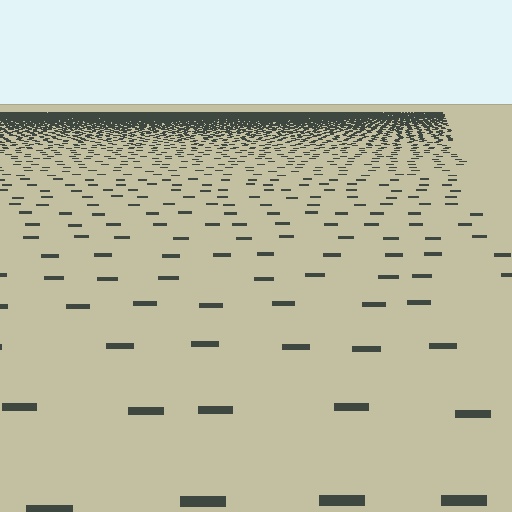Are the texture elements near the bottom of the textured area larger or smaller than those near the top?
Larger. Near the bottom, elements are closer to the viewer and appear at a bigger on-screen size.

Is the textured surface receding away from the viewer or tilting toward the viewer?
The surface is receding away from the viewer. Texture elements get smaller and denser toward the top.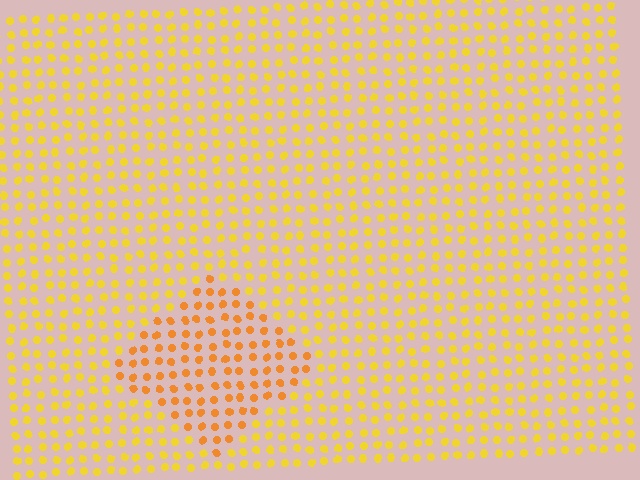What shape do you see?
I see a diamond.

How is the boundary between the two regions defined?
The boundary is defined purely by a slight shift in hue (about 24 degrees). Spacing, size, and orientation are identical on both sides.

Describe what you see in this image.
The image is filled with small yellow elements in a uniform arrangement. A diamond-shaped region is visible where the elements are tinted to a slightly different hue, forming a subtle color boundary.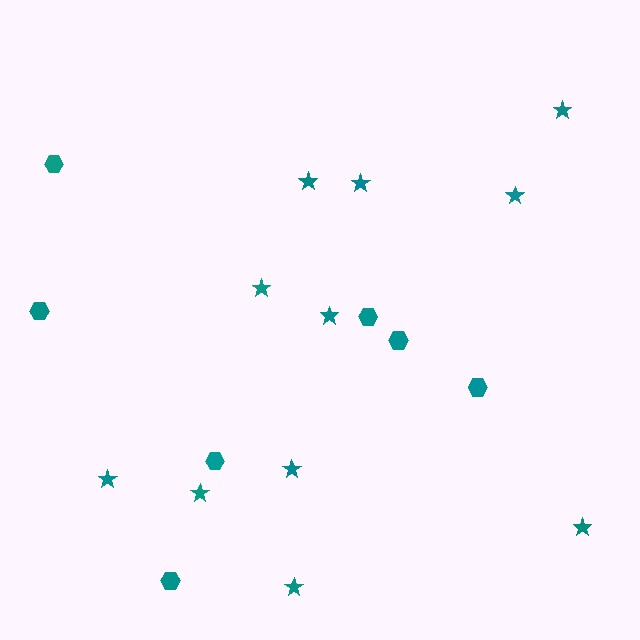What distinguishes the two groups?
There are 2 groups: one group of stars (11) and one group of hexagons (7).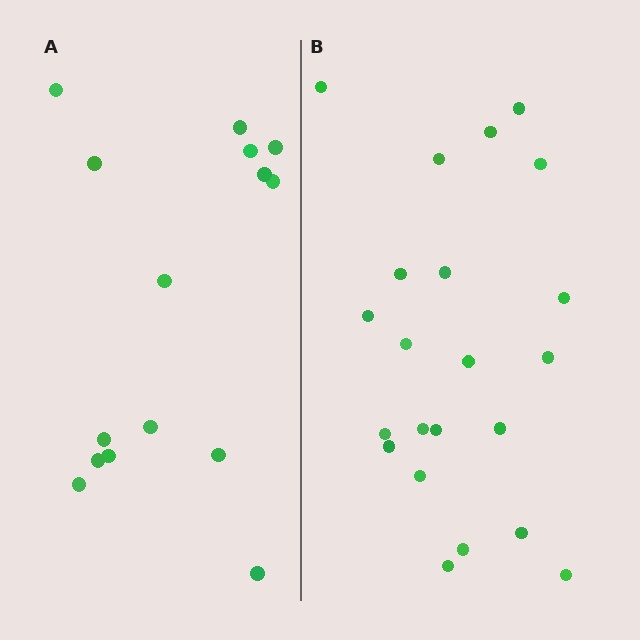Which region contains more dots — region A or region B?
Region B (the right region) has more dots.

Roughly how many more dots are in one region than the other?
Region B has roughly 8 or so more dots than region A.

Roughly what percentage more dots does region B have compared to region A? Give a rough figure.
About 45% more.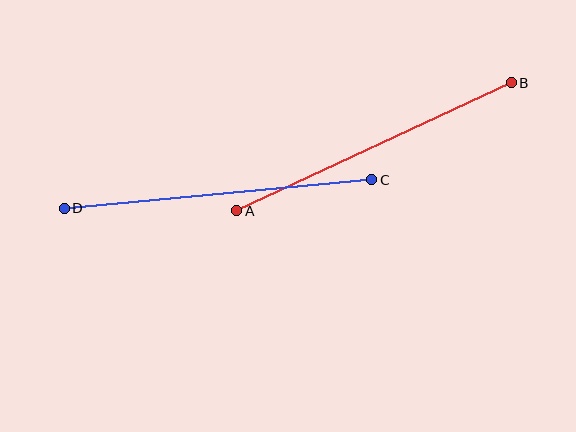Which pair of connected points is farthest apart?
Points C and D are farthest apart.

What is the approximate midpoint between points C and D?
The midpoint is at approximately (218, 194) pixels.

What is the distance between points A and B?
The distance is approximately 303 pixels.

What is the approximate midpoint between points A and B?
The midpoint is at approximately (374, 147) pixels.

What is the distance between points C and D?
The distance is approximately 309 pixels.